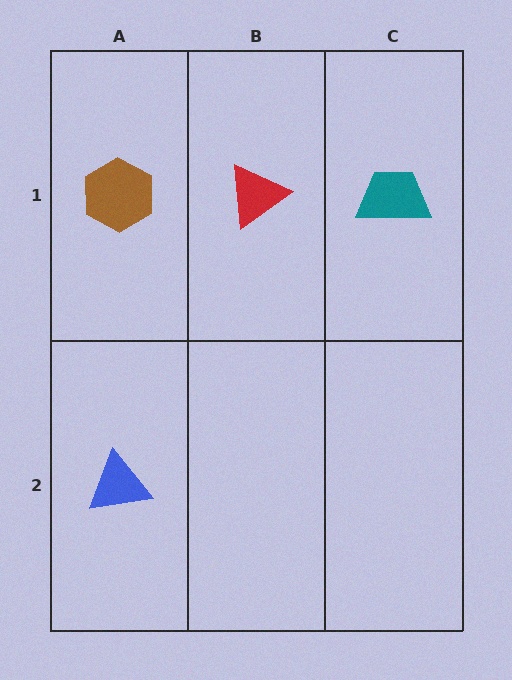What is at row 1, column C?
A teal trapezoid.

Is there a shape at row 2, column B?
No, that cell is empty.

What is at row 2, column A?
A blue triangle.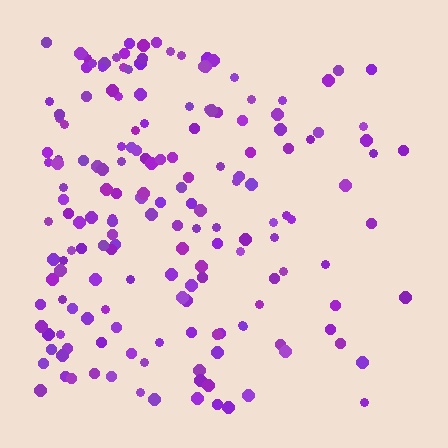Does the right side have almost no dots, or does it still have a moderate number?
Still a moderate number, just noticeably fewer than the left.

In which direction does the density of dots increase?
From right to left, with the left side densest.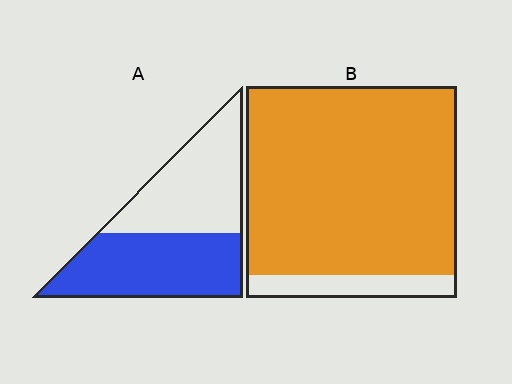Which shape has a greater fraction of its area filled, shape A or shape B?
Shape B.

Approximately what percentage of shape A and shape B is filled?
A is approximately 50% and B is approximately 90%.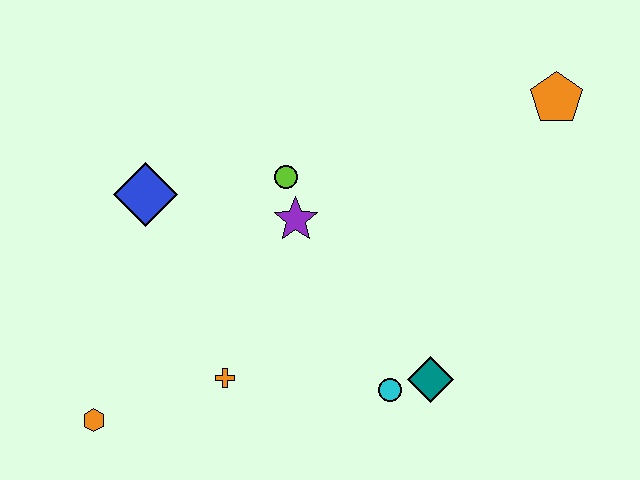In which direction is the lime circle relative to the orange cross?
The lime circle is above the orange cross.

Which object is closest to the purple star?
The lime circle is closest to the purple star.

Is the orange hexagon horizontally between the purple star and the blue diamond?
No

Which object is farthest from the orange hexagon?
The orange pentagon is farthest from the orange hexagon.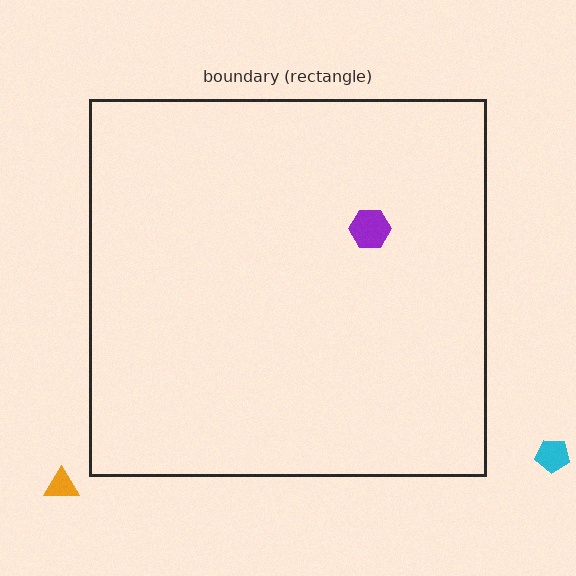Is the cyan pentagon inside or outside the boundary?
Outside.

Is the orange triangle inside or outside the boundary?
Outside.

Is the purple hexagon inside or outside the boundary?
Inside.